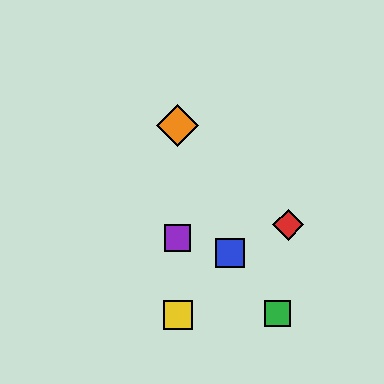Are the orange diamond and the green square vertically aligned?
No, the orange diamond is at x≈178 and the green square is at x≈278.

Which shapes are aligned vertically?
The yellow square, the purple square, the orange diamond are aligned vertically.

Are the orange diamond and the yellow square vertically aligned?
Yes, both are at x≈178.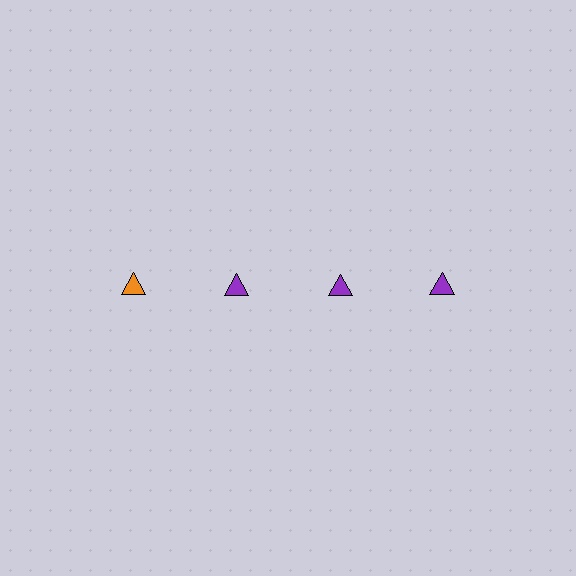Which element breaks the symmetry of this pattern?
The orange triangle in the top row, leftmost column breaks the symmetry. All other shapes are purple triangles.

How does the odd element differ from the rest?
It has a different color: orange instead of purple.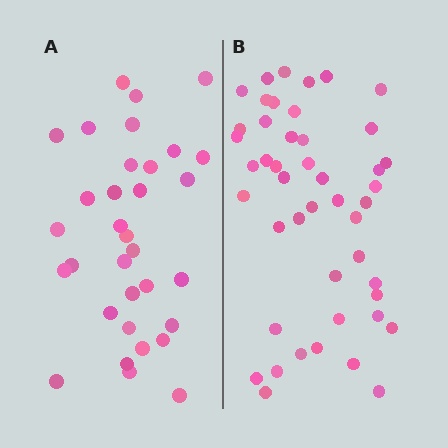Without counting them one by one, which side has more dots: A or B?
Region B (the right region) has more dots.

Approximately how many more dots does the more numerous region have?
Region B has approximately 15 more dots than region A.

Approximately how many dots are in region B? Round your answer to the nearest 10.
About 50 dots. (The exact count is 46, which rounds to 50.)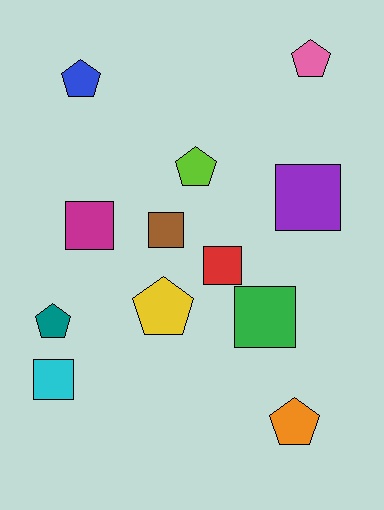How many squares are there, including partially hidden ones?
There are 6 squares.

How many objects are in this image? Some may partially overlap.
There are 12 objects.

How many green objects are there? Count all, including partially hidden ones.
There is 1 green object.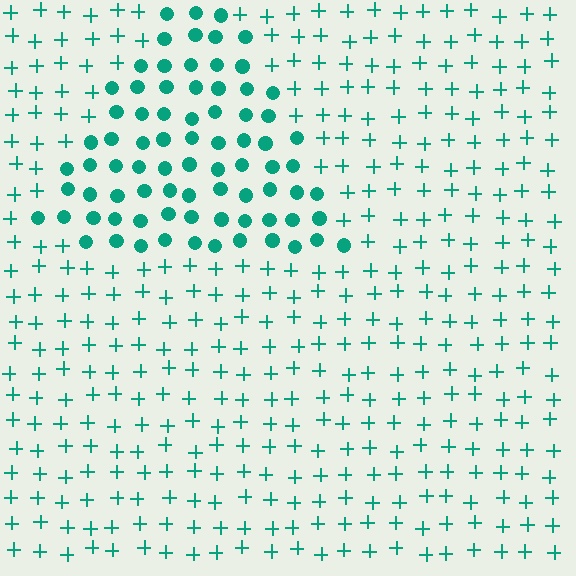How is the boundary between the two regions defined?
The boundary is defined by a change in element shape: circles inside vs. plus signs outside. All elements share the same color and spacing.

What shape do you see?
I see a triangle.